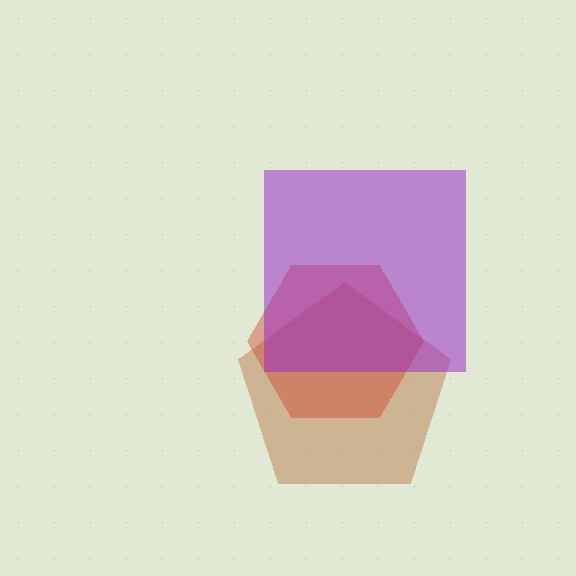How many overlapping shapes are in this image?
There are 3 overlapping shapes in the image.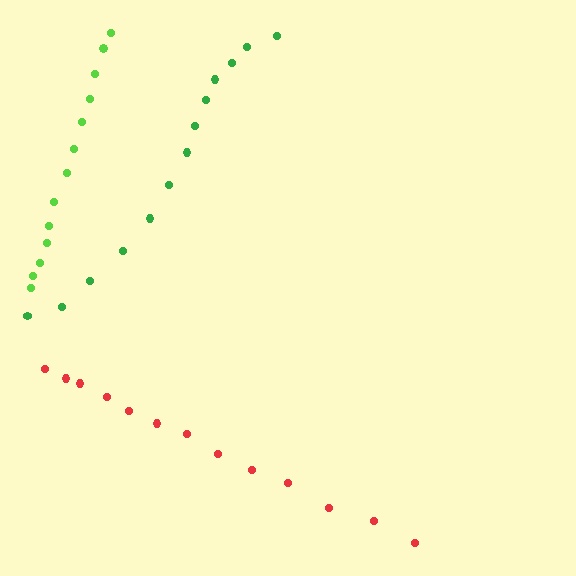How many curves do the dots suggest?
There are 3 distinct paths.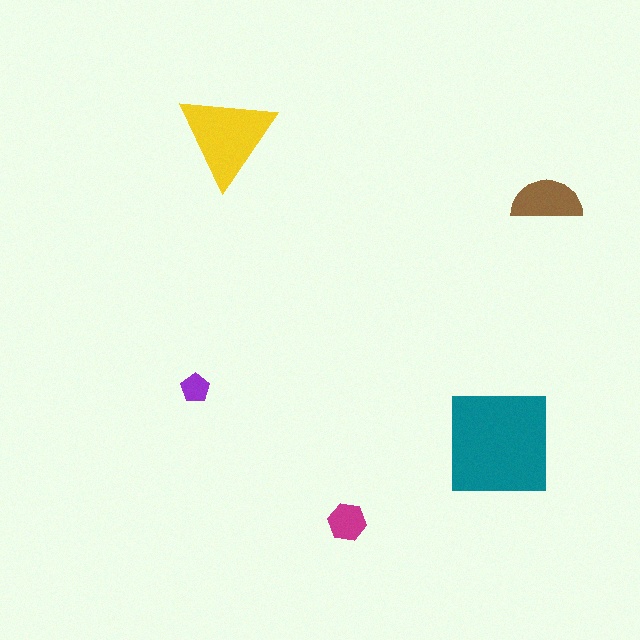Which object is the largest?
The teal square.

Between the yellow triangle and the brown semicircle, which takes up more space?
The yellow triangle.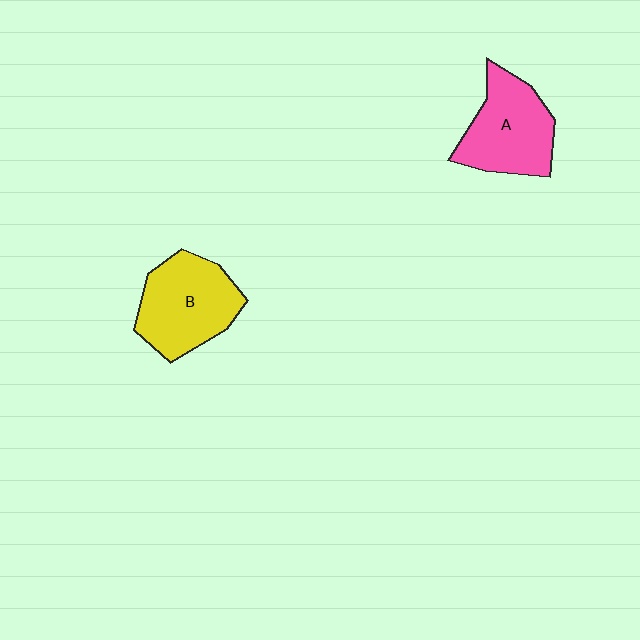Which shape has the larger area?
Shape B (yellow).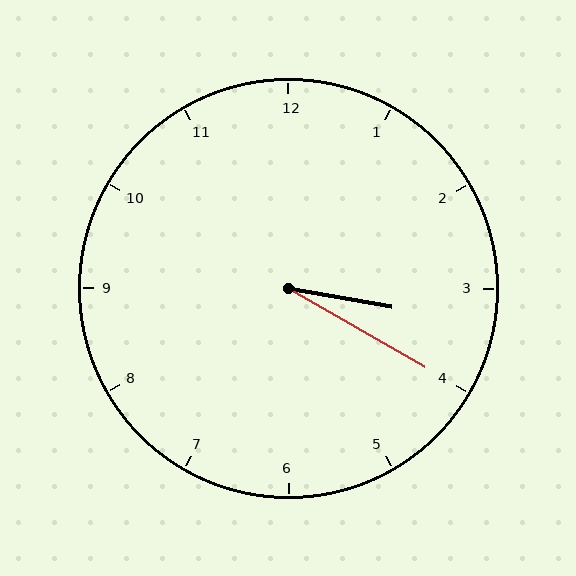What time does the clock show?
3:20.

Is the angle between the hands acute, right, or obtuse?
It is acute.